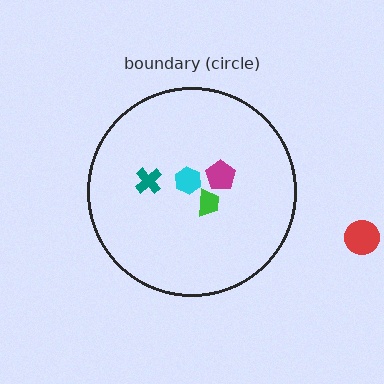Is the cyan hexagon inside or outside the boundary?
Inside.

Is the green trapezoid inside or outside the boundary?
Inside.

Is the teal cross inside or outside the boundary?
Inside.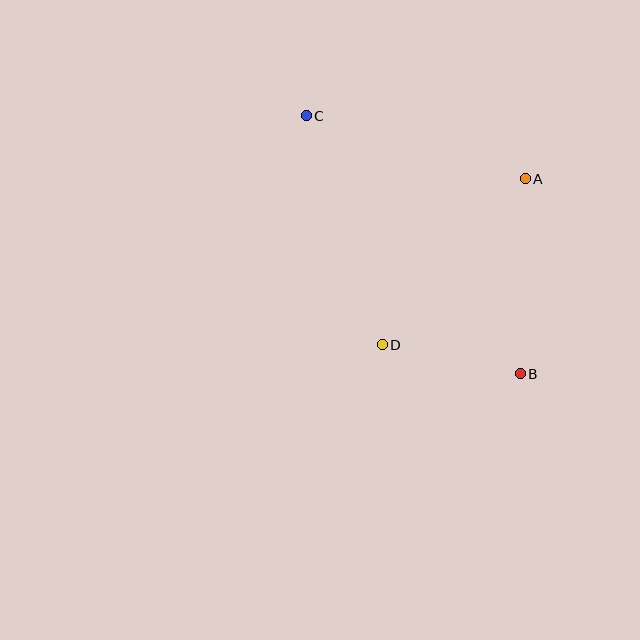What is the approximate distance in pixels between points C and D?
The distance between C and D is approximately 241 pixels.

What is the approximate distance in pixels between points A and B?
The distance between A and B is approximately 195 pixels.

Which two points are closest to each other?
Points B and D are closest to each other.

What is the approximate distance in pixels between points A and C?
The distance between A and C is approximately 228 pixels.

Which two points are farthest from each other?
Points B and C are farthest from each other.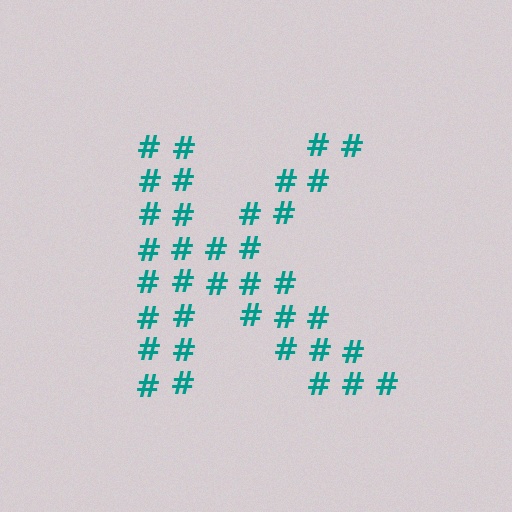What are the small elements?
The small elements are hash symbols.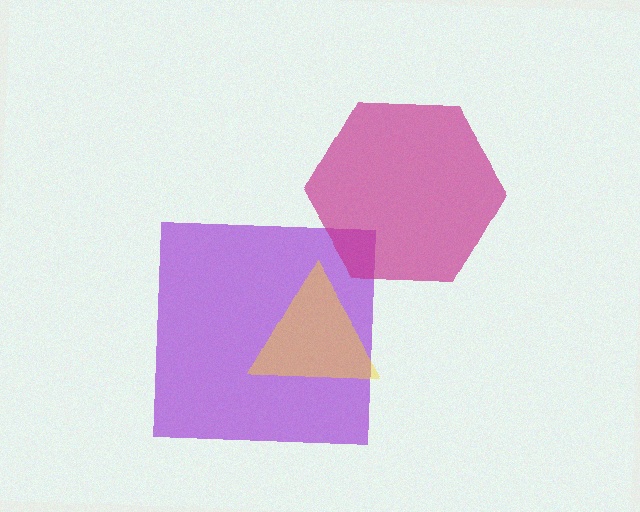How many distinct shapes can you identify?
There are 3 distinct shapes: a purple square, a yellow triangle, a magenta hexagon.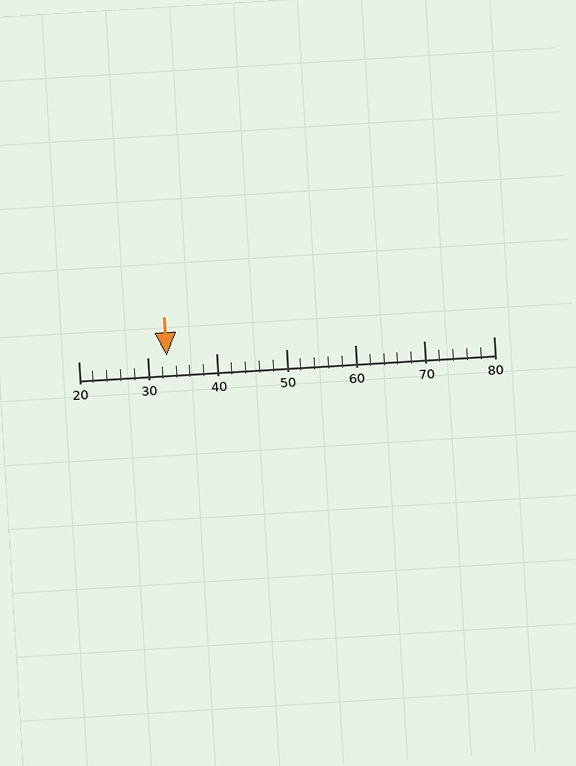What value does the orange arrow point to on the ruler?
The orange arrow points to approximately 33.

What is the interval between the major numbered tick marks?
The major tick marks are spaced 10 units apart.